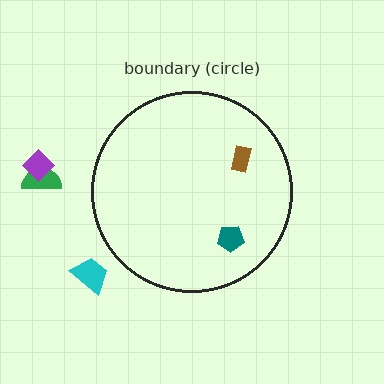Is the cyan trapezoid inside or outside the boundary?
Outside.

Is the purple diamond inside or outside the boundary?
Outside.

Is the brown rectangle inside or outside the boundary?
Inside.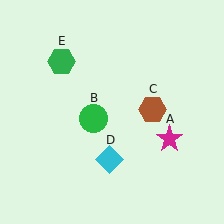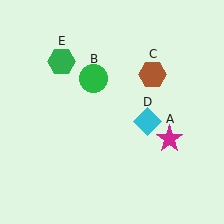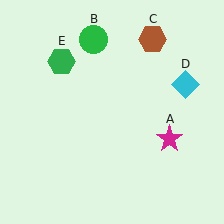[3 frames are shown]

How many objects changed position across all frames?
3 objects changed position: green circle (object B), brown hexagon (object C), cyan diamond (object D).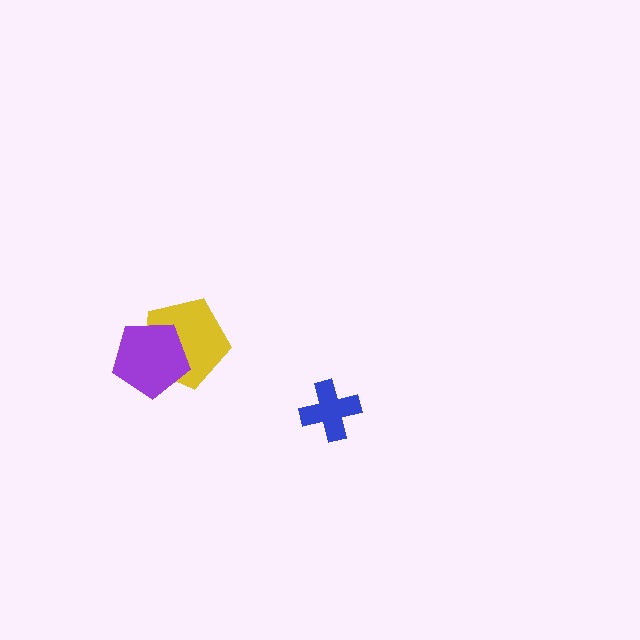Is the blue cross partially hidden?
No, no other shape covers it.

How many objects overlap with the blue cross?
0 objects overlap with the blue cross.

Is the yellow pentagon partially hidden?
Yes, it is partially covered by another shape.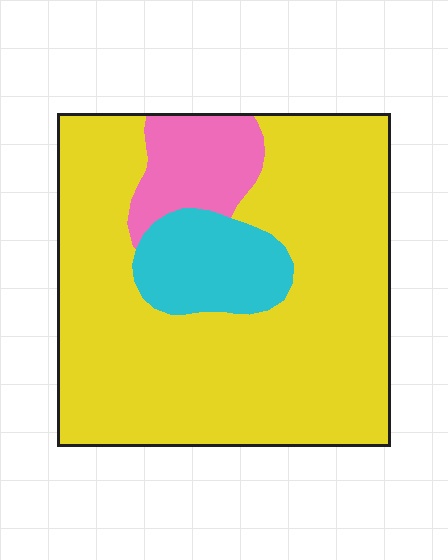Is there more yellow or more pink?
Yellow.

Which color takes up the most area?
Yellow, at roughly 75%.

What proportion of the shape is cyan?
Cyan covers 12% of the shape.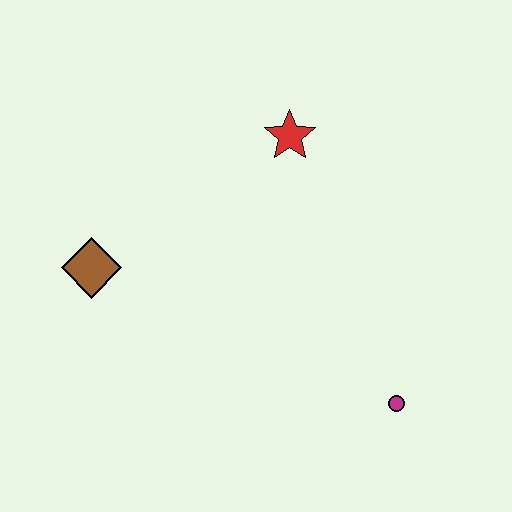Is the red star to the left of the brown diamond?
No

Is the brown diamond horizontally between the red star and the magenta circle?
No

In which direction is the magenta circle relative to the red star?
The magenta circle is below the red star.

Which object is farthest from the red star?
The magenta circle is farthest from the red star.